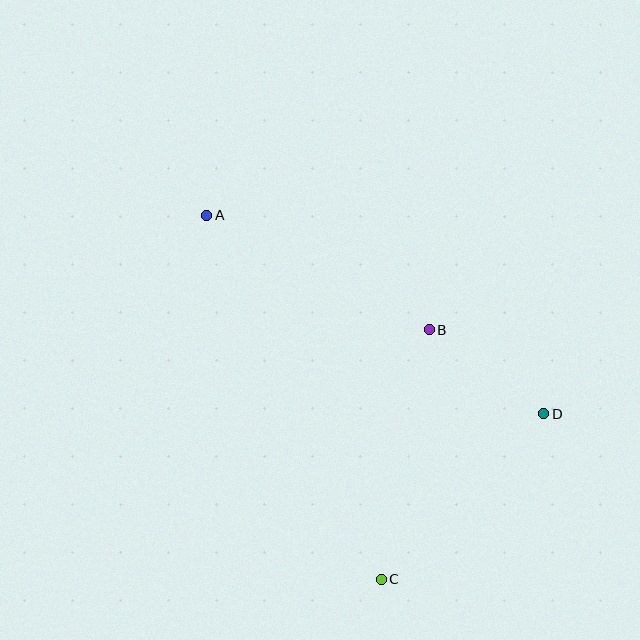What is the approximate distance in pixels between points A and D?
The distance between A and D is approximately 391 pixels.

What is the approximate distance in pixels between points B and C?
The distance between B and C is approximately 254 pixels.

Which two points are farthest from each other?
Points A and C are farthest from each other.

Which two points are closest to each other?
Points B and D are closest to each other.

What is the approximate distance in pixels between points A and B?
The distance between A and B is approximately 250 pixels.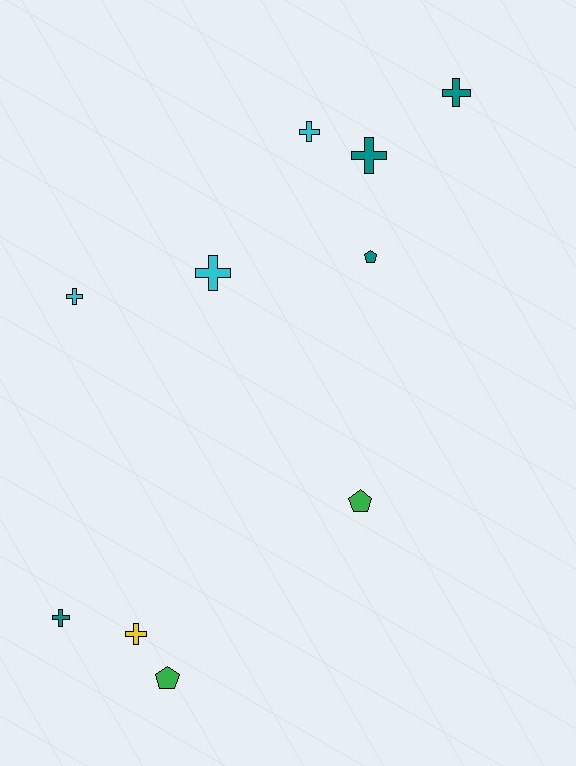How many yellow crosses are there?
There is 1 yellow cross.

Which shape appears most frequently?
Cross, with 7 objects.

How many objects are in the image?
There are 10 objects.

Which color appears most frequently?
Teal, with 4 objects.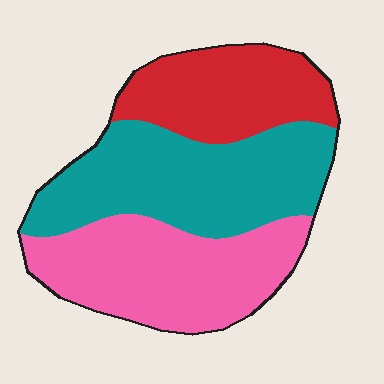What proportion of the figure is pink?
Pink covers roughly 35% of the figure.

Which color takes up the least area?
Red, at roughly 25%.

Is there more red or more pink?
Pink.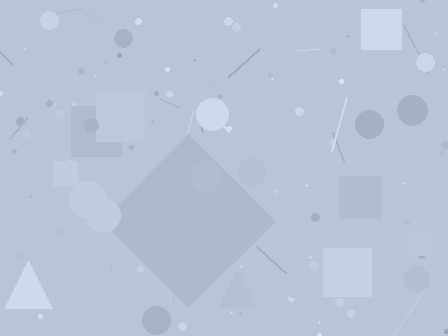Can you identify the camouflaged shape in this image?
The camouflaged shape is a diamond.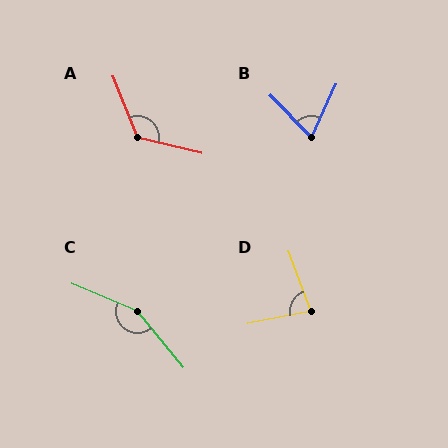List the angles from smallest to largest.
B (69°), D (81°), A (125°), C (152°).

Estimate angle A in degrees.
Approximately 125 degrees.